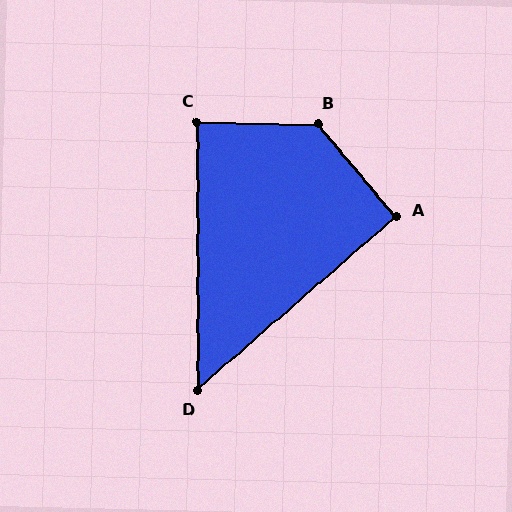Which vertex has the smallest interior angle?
D, at approximately 49 degrees.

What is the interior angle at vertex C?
Approximately 89 degrees (approximately right).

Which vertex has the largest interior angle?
B, at approximately 131 degrees.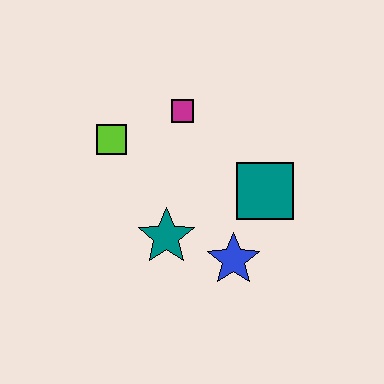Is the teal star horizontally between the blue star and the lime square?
Yes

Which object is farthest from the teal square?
The lime square is farthest from the teal square.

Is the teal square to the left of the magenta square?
No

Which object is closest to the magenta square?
The lime square is closest to the magenta square.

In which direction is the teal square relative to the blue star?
The teal square is above the blue star.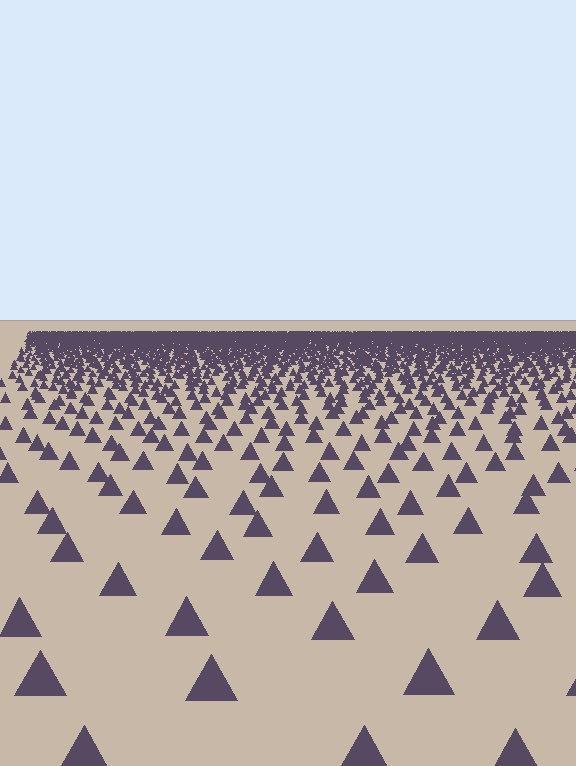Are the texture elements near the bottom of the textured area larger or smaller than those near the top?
Larger. Near the bottom, elements are closer to the viewer and appear at a bigger on-screen size.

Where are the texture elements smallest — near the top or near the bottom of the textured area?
Near the top.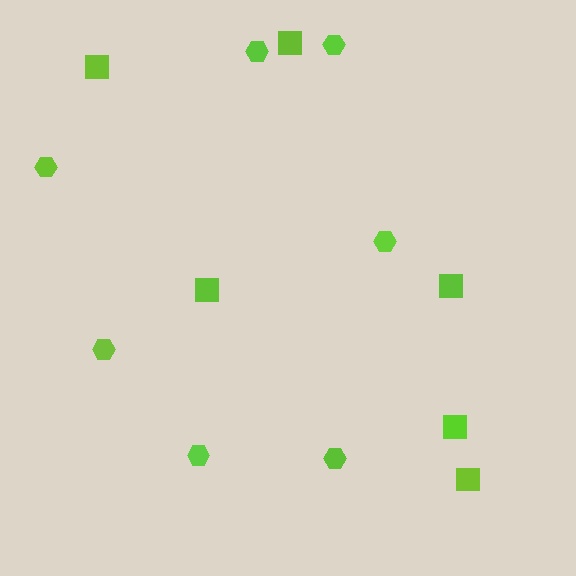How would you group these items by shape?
There are 2 groups: one group of squares (6) and one group of hexagons (7).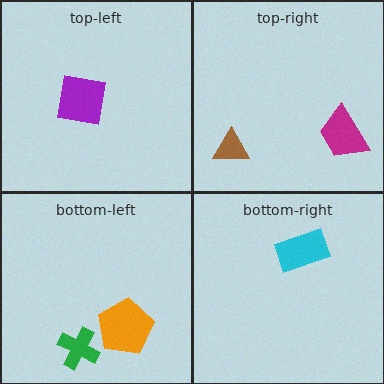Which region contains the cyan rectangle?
The bottom-right region.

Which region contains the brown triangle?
The top-right region.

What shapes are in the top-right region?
The brown triangle, the magenta trapezoid.